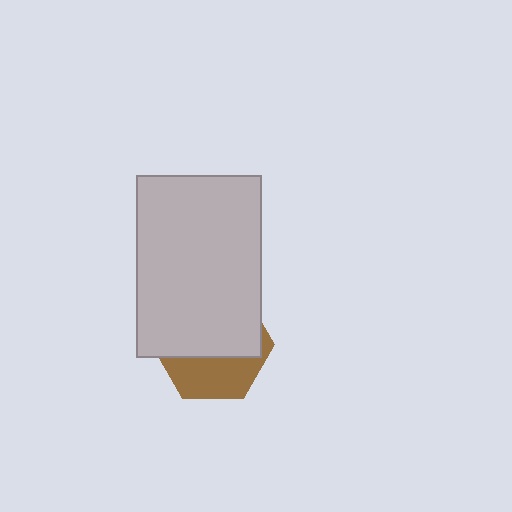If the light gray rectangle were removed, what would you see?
You would see the complete brown hexagon.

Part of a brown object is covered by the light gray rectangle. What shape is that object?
It is a hexagon.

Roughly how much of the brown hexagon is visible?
A small part of it is visible (roughly 38%).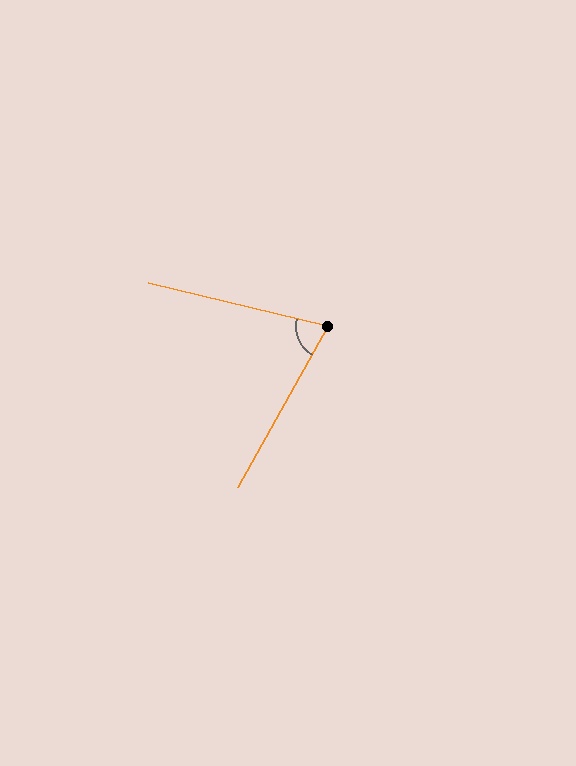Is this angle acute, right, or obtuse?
It is acute.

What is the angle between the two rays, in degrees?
Approximately 74 degrees.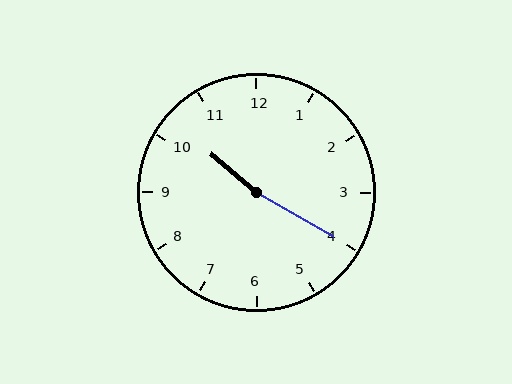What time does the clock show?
10:20.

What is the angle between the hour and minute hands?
Approximately 170 degrees.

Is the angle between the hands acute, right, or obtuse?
It is obtuse.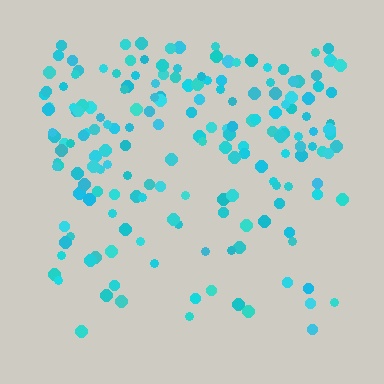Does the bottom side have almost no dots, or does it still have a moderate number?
Still a moderate number, just noticeably fewer than the top.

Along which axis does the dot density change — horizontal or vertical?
Vertical.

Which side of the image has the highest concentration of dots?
The top.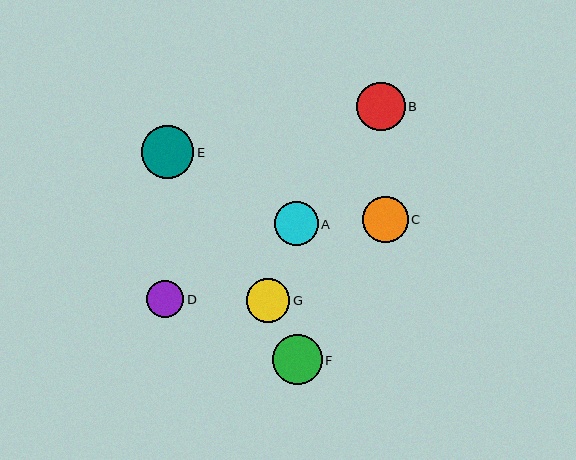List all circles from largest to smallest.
From largest to smallest: E, F, B, C, A, G, D.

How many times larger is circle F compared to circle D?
Circle F is approximately 1.4 times the size of circle D.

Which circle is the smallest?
Circle D is the smallest with a size of approximately 37 pixels.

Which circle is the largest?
Circle E is the largest with a size of approximately 52 pixels.